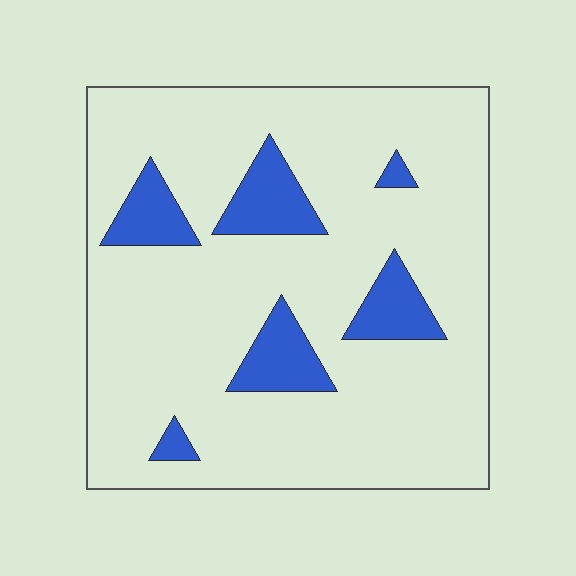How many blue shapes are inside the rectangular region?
6.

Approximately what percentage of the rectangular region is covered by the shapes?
Approximately 15%.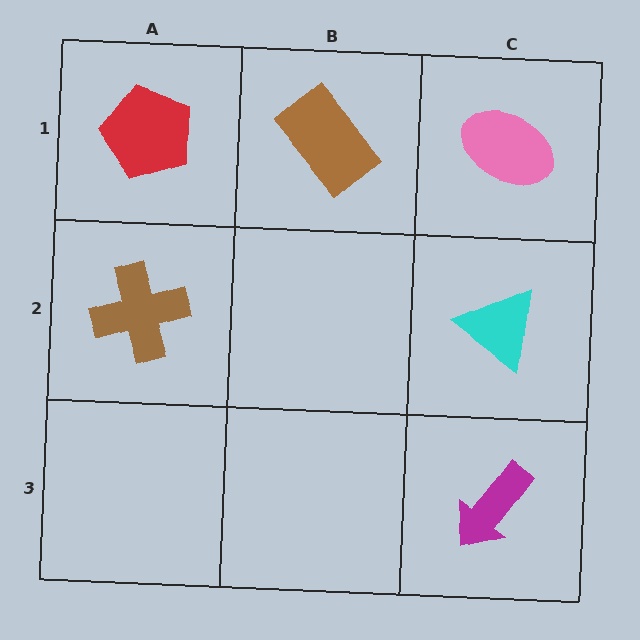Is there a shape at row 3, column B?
No, that cell is empty.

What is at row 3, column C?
A magenta arrow.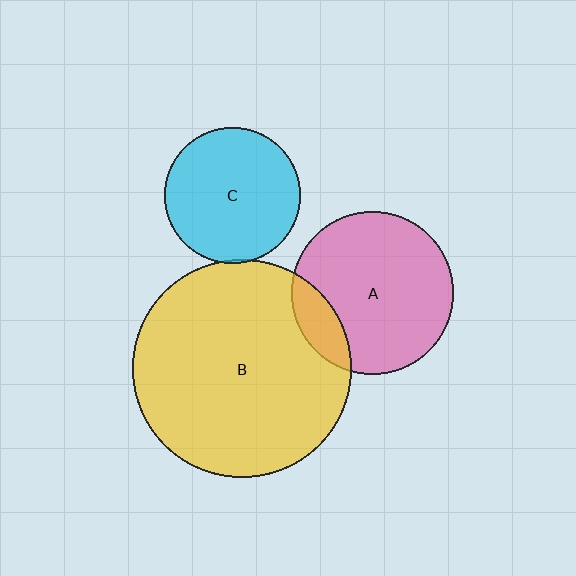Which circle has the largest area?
Circle B (yellow).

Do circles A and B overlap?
Yes.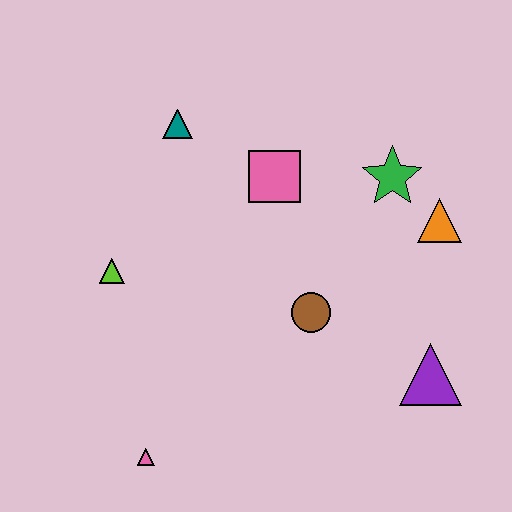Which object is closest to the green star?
The orange triangle is closest to the green star.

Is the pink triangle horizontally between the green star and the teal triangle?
No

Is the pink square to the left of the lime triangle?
No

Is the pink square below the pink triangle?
No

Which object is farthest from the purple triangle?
The teal triangle is farthest from the purple triangle.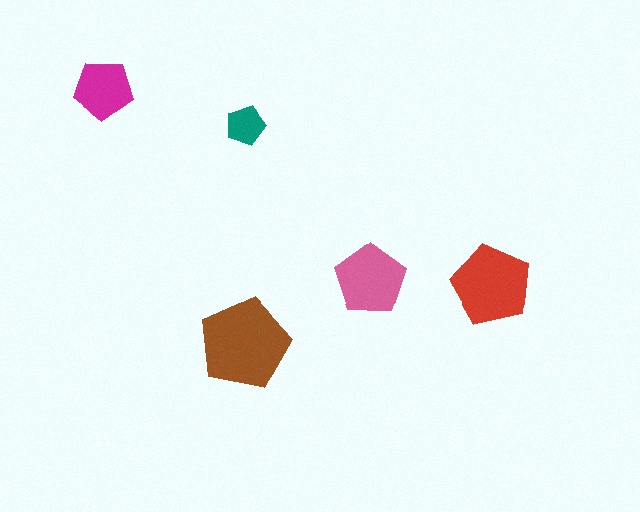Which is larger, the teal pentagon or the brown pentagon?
The brown one.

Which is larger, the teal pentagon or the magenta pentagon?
The magenta one.